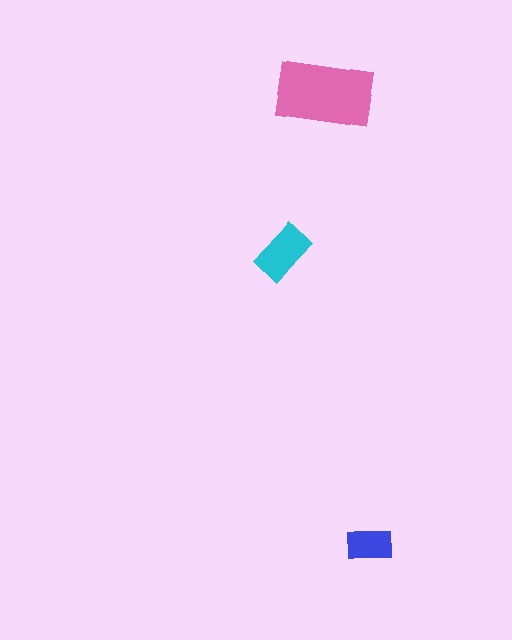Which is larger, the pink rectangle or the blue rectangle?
The pink one.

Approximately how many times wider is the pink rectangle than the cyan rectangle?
About 1.5 times wider.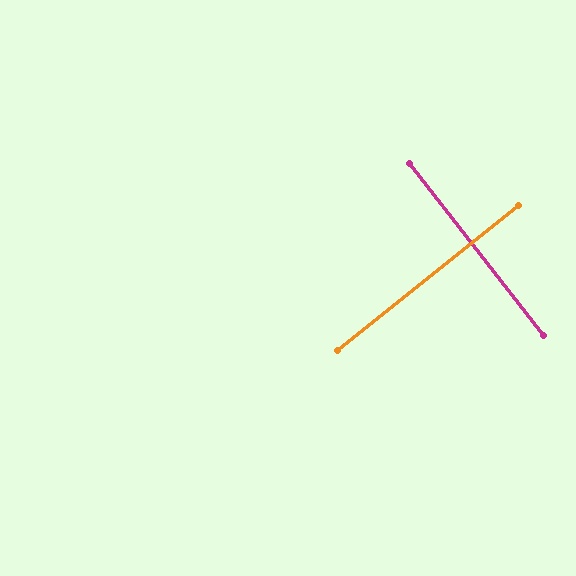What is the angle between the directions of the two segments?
Approximately 89 degrees.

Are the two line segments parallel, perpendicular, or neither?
Perpendicular — they meet at approximately 89°.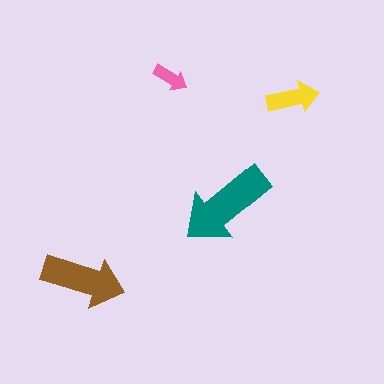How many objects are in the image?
There are 4 objects in the image.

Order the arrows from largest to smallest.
the teal one, the brown one, the yellow one, the pink one.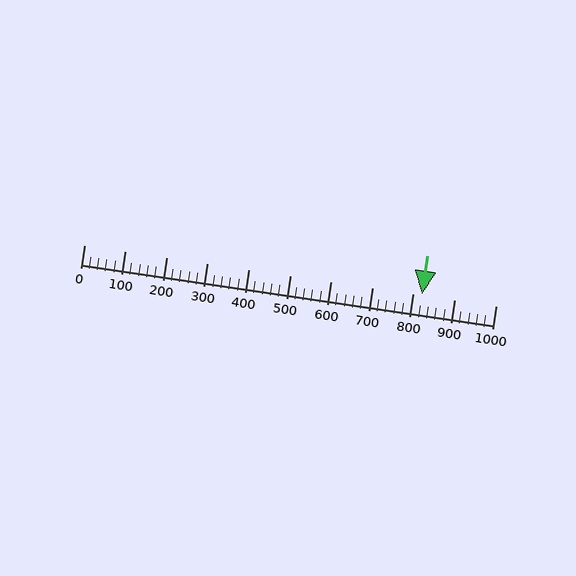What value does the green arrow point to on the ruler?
The green arrow points to approximately 820.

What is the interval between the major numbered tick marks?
The major tick marks are spaced 100 units apart.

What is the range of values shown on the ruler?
The ruler shows values from 0 to 1000.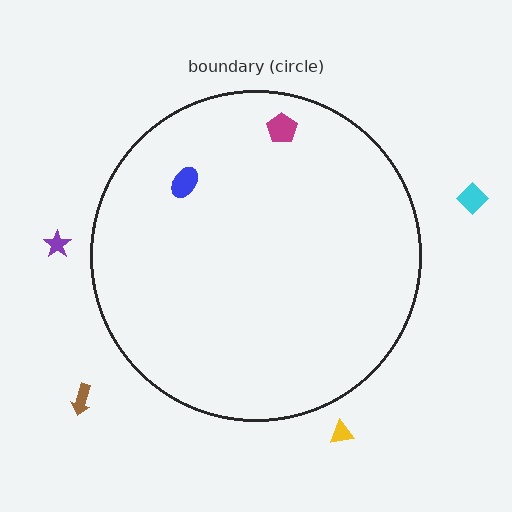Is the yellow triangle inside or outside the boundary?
Outside.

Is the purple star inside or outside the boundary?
Outside.